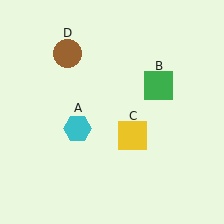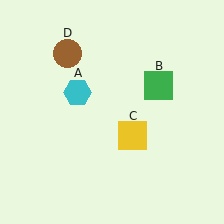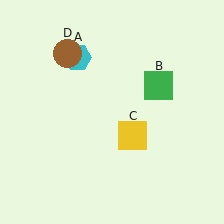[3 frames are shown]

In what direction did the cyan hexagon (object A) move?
The cyan hexagon (object A) moved up.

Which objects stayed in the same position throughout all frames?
Green square (object B) and yellow square (object C) and brown circle (object D) remained stationary.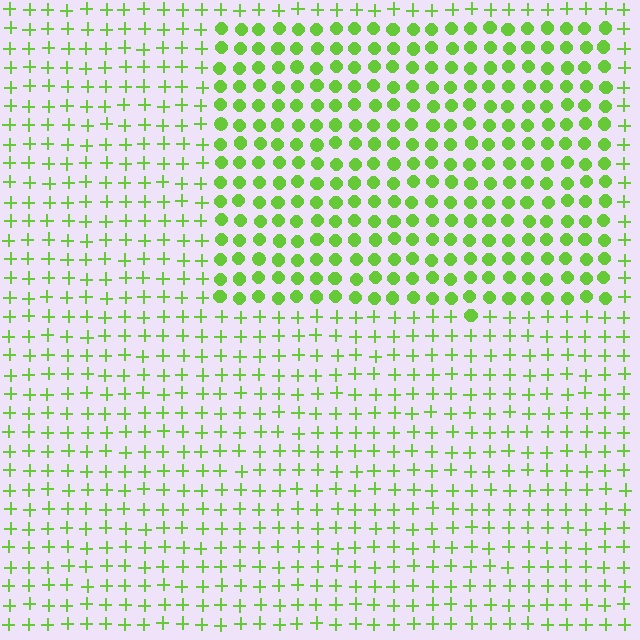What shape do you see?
I see a rectangle.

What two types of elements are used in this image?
The image uses circles inside the rectangle region and plus signs outside it.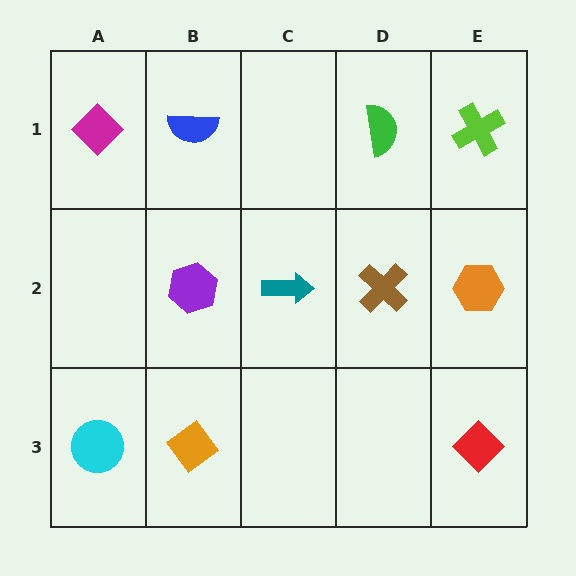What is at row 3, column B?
An orange diamond.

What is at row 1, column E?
A lime cross.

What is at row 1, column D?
A green semicircle.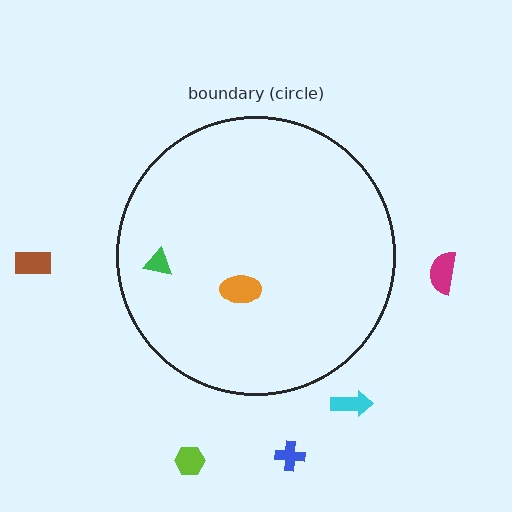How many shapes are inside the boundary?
2 inside, 5 outside.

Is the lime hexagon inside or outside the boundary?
Outside.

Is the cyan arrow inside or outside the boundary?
Outside.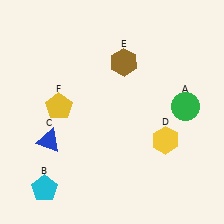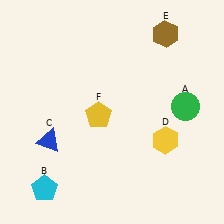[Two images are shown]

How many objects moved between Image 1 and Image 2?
2 objects moved between the two images.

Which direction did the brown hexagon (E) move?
The brown hexagon (E) moved right.